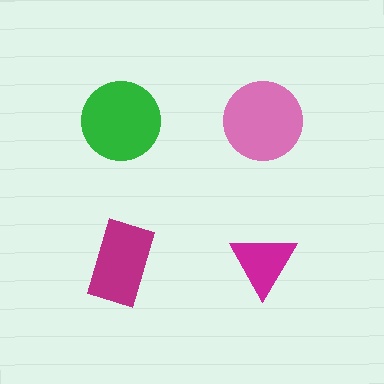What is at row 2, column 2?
A magenta triangle.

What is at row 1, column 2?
A pink circle.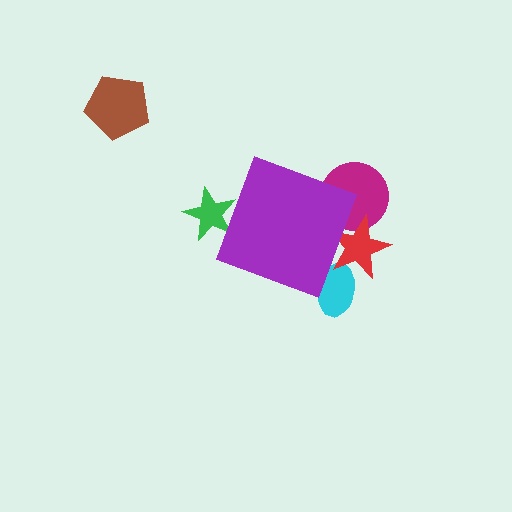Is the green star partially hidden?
Yes, the green star is partially hidden behind the purple diamond.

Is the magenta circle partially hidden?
Yes, the magenta circle is partially hidden behind the purple diamond.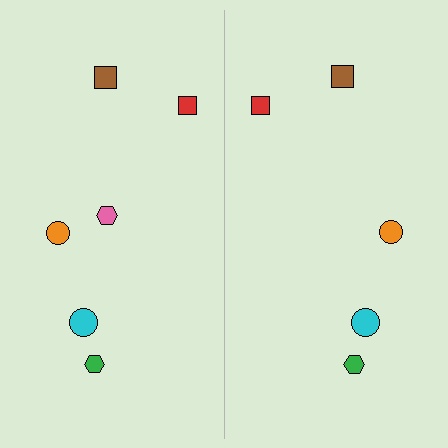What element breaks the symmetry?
A pink hexagon is missing from the right side.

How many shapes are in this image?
There are 11 shapes in this image.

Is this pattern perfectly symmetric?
No, the pattern is not perfectly symmetric. A pink hexagon is missing from the right side.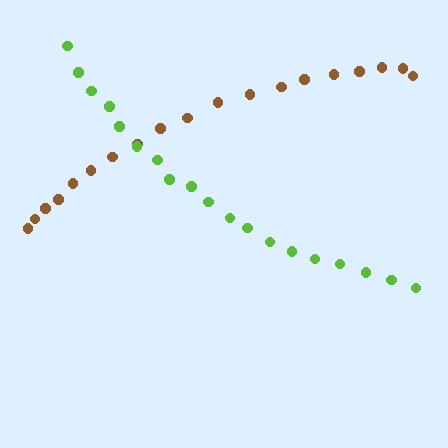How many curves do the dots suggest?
There are 2 distinct paths.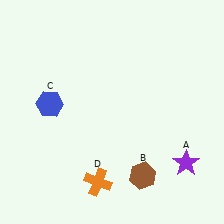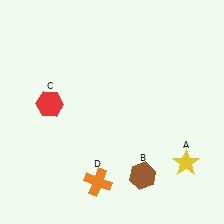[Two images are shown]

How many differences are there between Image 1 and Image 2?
There are 2 differences between the two images.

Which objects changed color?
A changed from purple to yellow. C changed from blue to red.